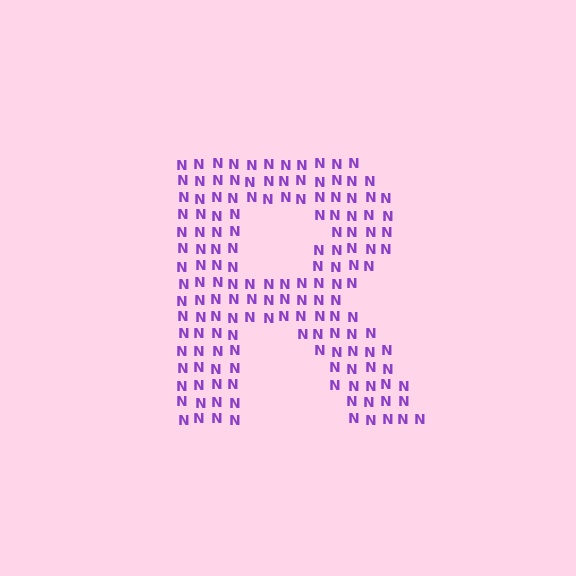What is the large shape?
The large shape is the letter R.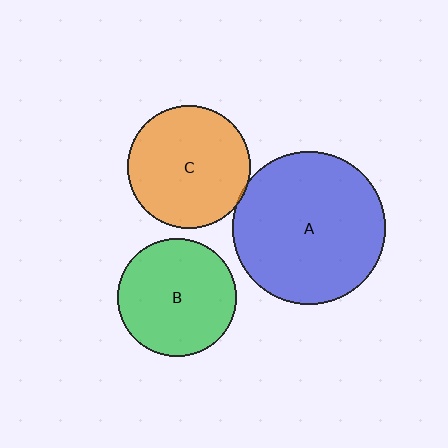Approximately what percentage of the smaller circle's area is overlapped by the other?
Approximately 5%.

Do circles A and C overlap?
Yes.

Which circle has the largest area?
Circle A (blue).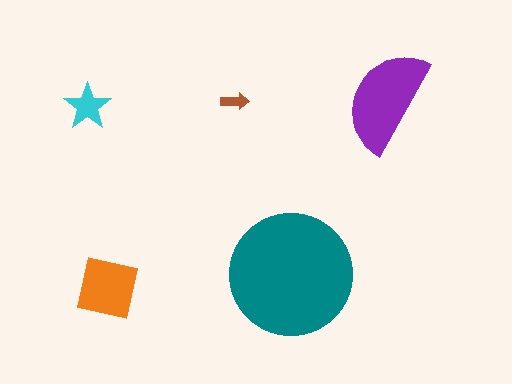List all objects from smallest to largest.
The brown arrow, the cyan star, the orange square, the purple semicircle, the teal circle.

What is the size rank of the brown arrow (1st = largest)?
5th.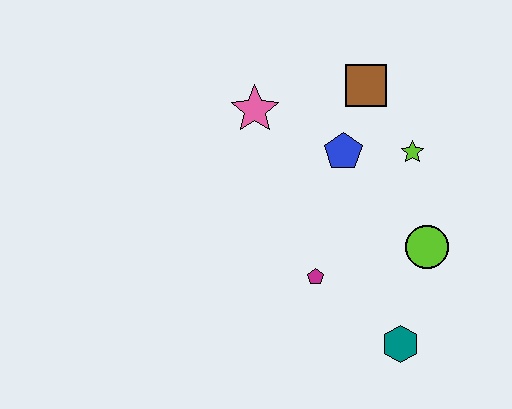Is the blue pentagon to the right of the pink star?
Yes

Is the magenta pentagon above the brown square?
No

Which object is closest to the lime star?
The blue pentagon is closest to the lime star.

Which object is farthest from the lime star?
The teal hexagon is farthest from the lime star.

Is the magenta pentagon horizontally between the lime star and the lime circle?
No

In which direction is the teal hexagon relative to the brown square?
The teal hexagon is below the brown square.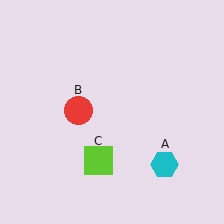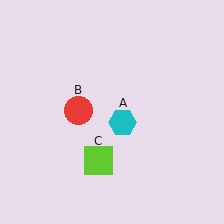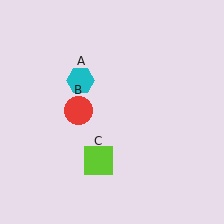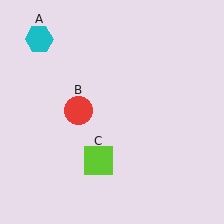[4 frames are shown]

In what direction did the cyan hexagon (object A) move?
The cyan hexagon (object A) moved up and to the left.